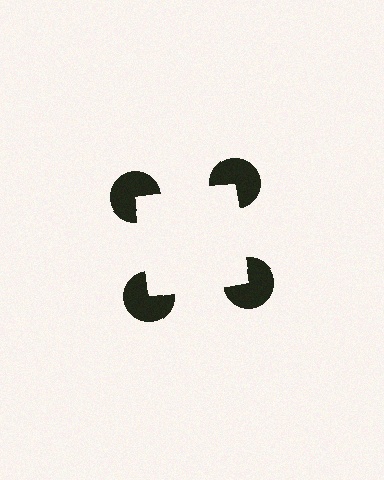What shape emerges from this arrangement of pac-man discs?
An illusory square — its edges are inferred from the aligned wedge cuts in the pac-man discs, not physically drawn.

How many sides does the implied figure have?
4 sides.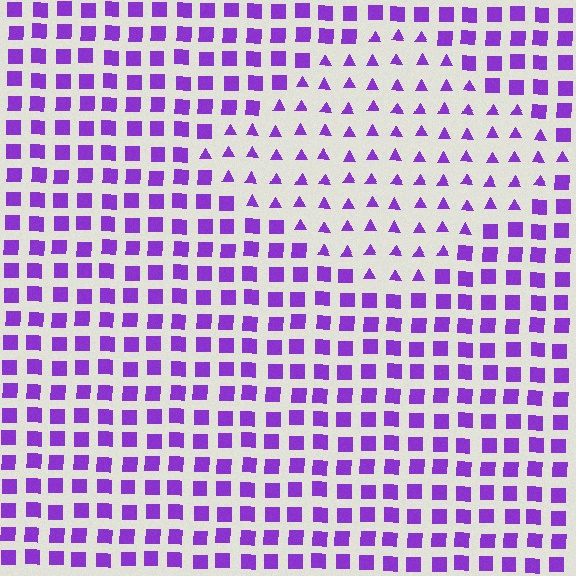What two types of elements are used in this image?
The image uses triangles inside the diamond region and squares outside it.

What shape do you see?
I see a diamond.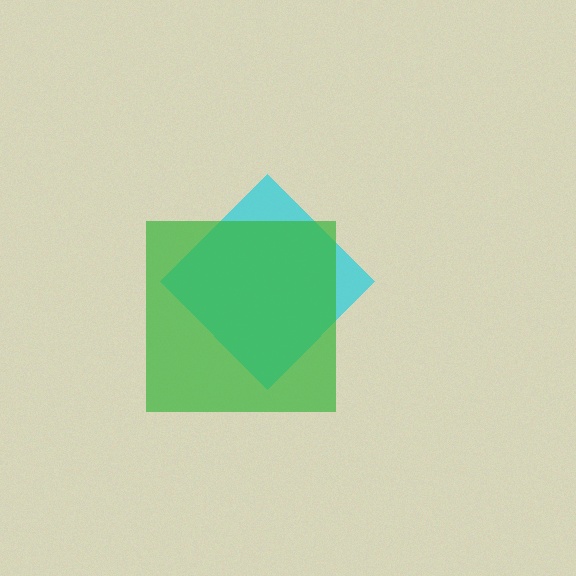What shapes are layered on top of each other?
The layered shapes are: a cyan diamond, a green square.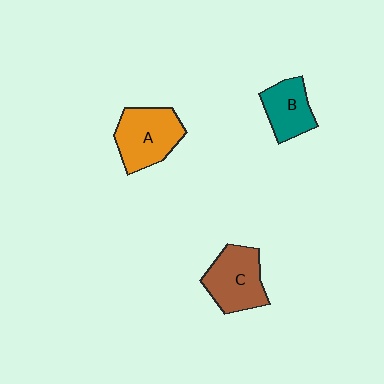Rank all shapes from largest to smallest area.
From largest to smallest: A (orange), C (brown), B (teal).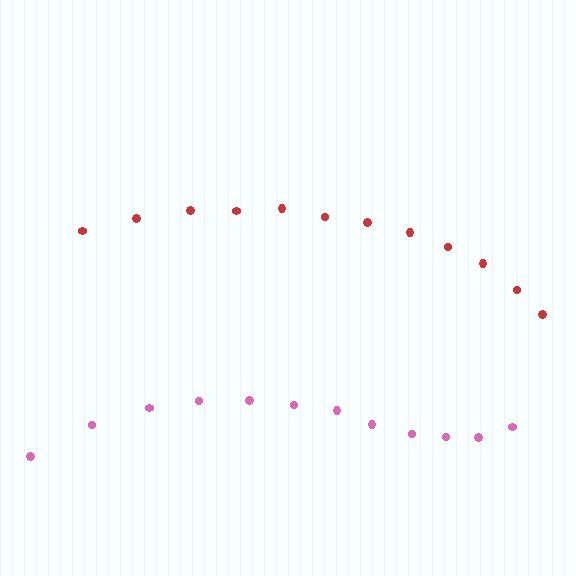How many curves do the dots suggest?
There are 2 distinct paths.